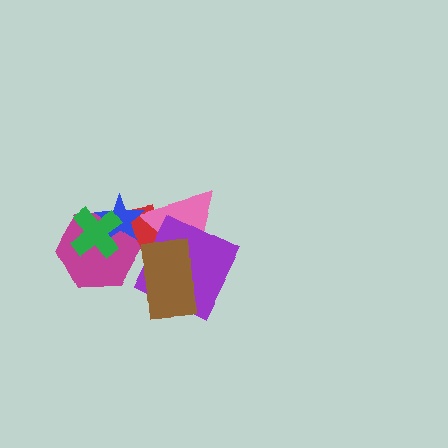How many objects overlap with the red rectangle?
5 objects overlap with the red rectangle.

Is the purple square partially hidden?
Yes, it is partially covered by another shape.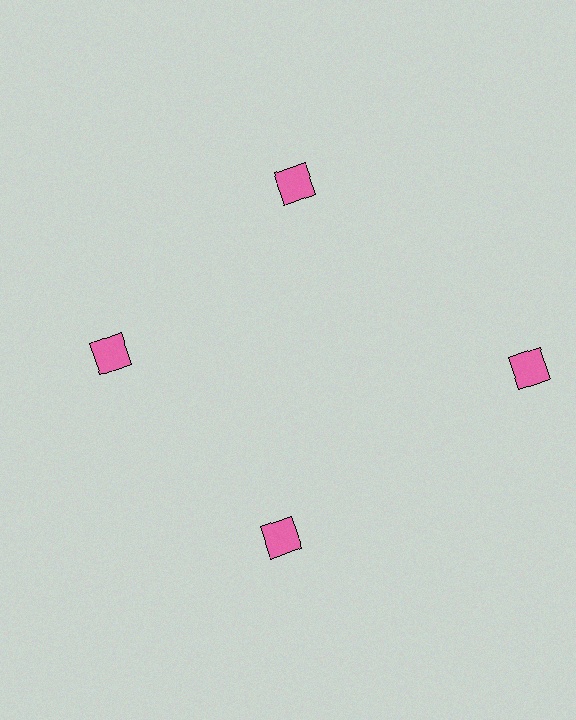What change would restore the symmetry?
The symmetry would be restored by moving it inward, back onto the ring so that all 4 squares sit at equal angles and equal distance from the center.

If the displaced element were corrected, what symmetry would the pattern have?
It would have 4-fold rotational symmetry — the pattern would map onto itself every 90 degrees.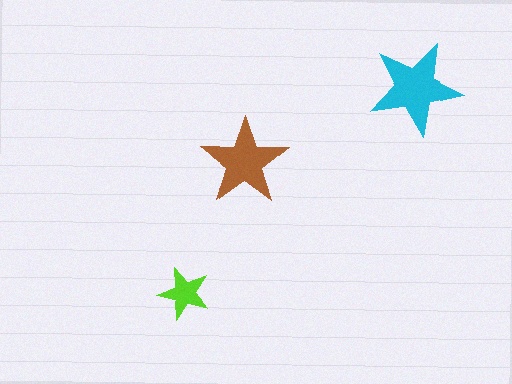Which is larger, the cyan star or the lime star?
The cyan one.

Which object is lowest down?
The lime star is bottommost.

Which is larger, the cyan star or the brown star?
The cyan one.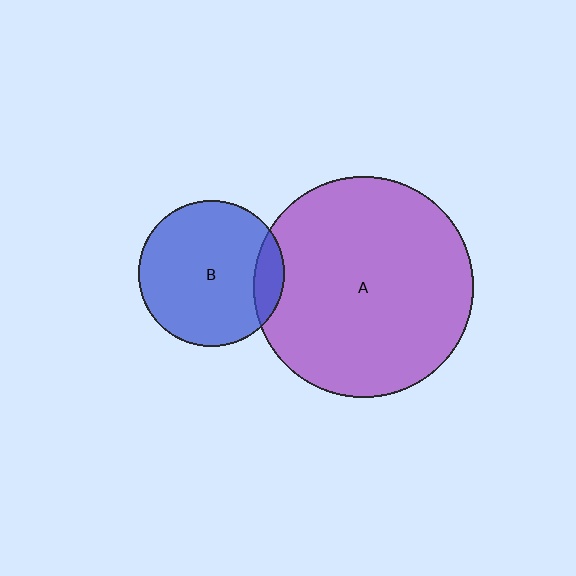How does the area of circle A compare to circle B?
Approximately 2.3 times.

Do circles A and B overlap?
Yes.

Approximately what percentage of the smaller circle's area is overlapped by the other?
Approximately 10%.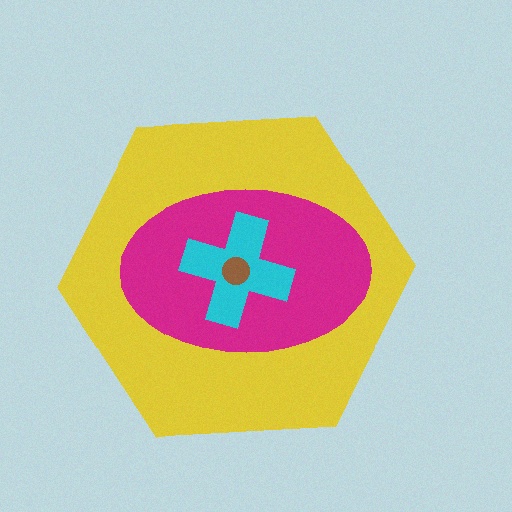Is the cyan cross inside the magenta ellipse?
Yes.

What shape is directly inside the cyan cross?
The brown circle.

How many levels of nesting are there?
4.